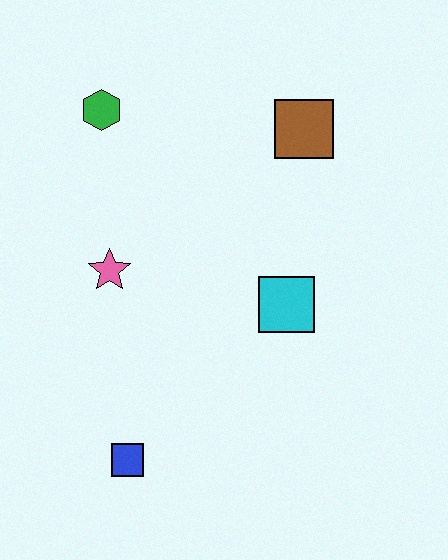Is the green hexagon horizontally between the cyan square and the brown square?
No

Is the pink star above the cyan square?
Yes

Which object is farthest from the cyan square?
The green hexagon is farthest from the cyan square.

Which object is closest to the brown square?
The cyan square is closest to the brown square.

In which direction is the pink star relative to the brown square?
The pink star is to the left of the brown square.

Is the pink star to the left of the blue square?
Yes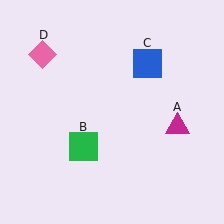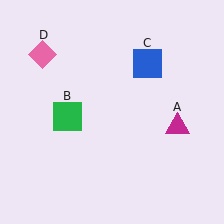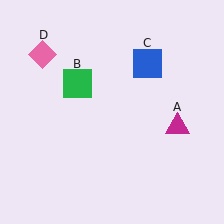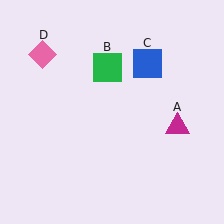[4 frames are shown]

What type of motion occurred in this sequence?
The green square (object B) rotated clockwise around the center of the scene.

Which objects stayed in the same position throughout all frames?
Magenta triangle (object A) and blue square (object C) and pink diamond (object D) remained stationary.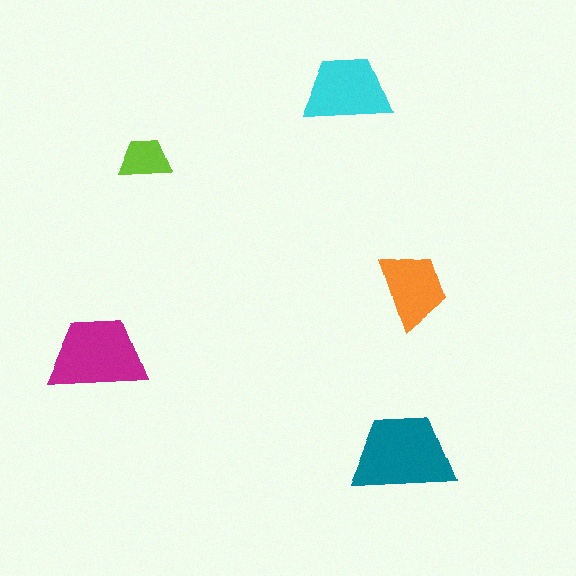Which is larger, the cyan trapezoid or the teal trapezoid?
The teal one.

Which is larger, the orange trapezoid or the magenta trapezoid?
The magenta one.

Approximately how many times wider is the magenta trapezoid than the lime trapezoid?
About 2 times wider.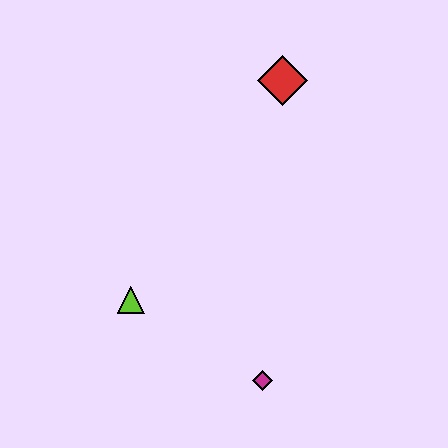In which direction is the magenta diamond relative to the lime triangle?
The magenta diamond is to the right of the lime triangle.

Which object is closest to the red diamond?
The lime triangle is closest to the red diamond.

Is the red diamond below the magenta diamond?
No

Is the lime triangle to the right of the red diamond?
No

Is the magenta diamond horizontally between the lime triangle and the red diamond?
Yes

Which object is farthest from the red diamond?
The magenta diamond is farthest from the red diamond.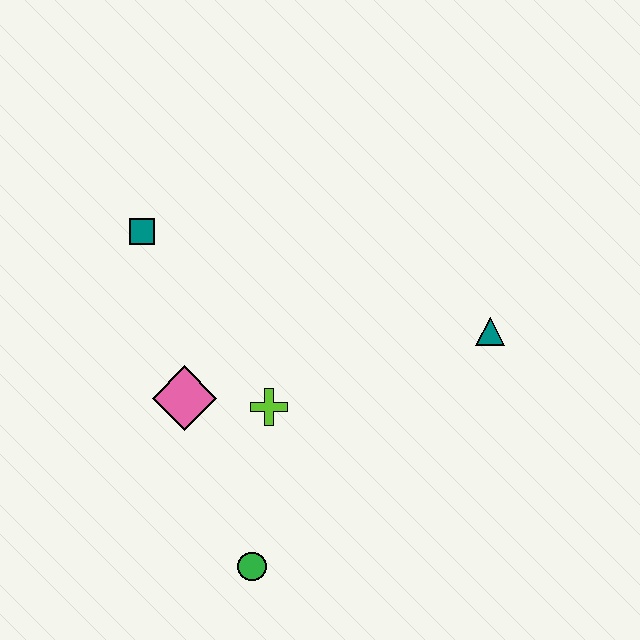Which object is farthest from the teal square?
The teal triangle is farthest from the teal square.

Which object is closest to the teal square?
The pink diamond is closest to the teal square.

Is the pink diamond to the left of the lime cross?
Yes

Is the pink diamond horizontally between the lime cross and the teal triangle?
No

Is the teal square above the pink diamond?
Yes